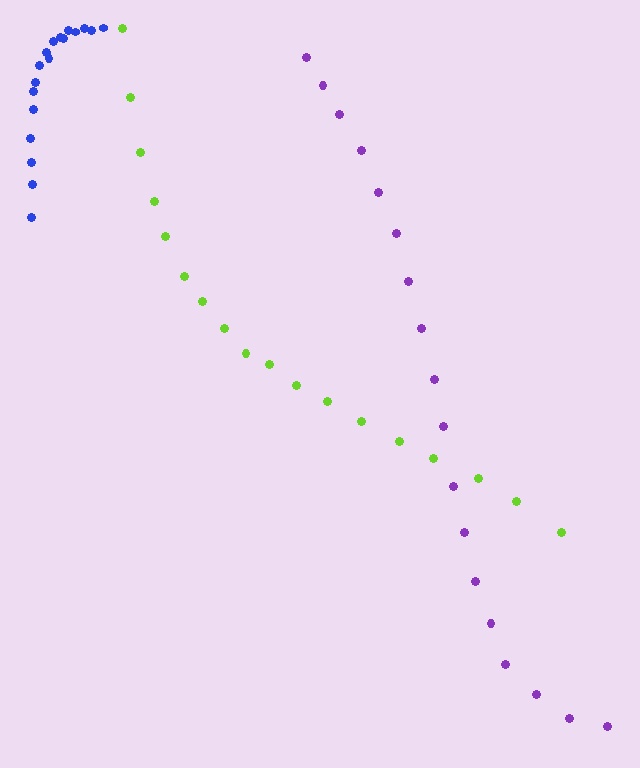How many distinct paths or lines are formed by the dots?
There are 3 distinct paths.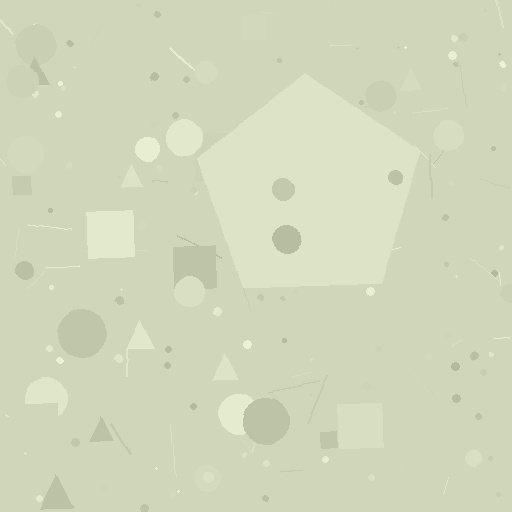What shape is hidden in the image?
A pentagon is hidden in the image.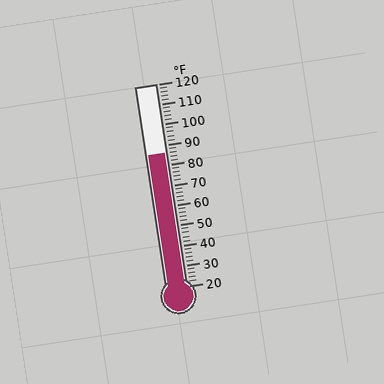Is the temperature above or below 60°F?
The temperature is above 60°F.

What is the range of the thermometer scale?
The thermometer scale ranges from 20°F to 120°F.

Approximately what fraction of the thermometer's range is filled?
The thermometer is filled to approximately 65% of its range.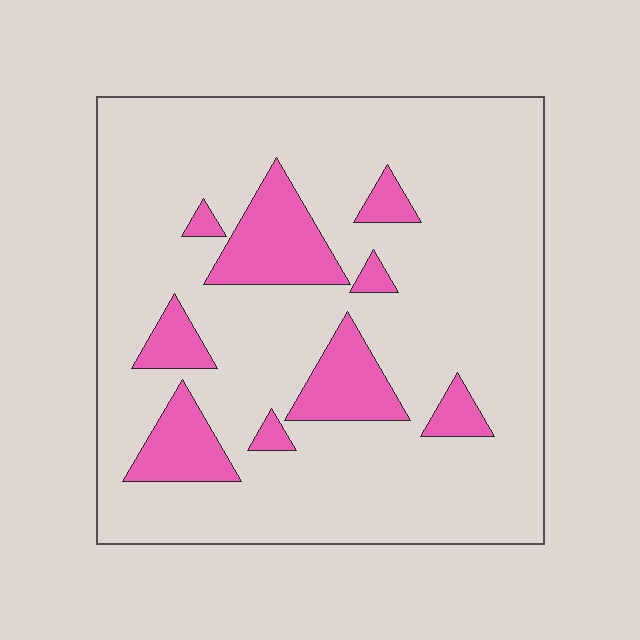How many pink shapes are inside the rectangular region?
9.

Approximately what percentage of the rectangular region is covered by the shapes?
Approximately 15%.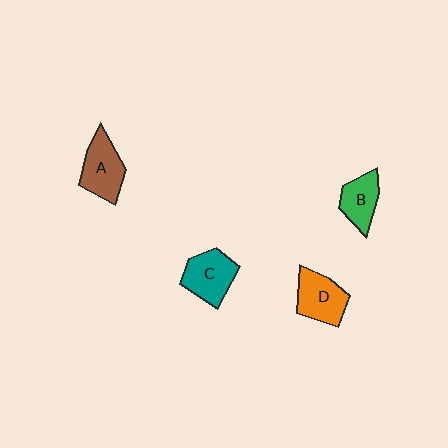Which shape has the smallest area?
Shape B (green).